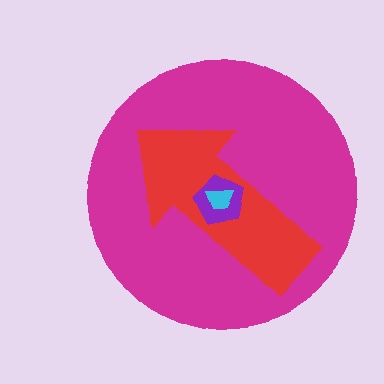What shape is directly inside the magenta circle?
The red arrow.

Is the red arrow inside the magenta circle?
Yes.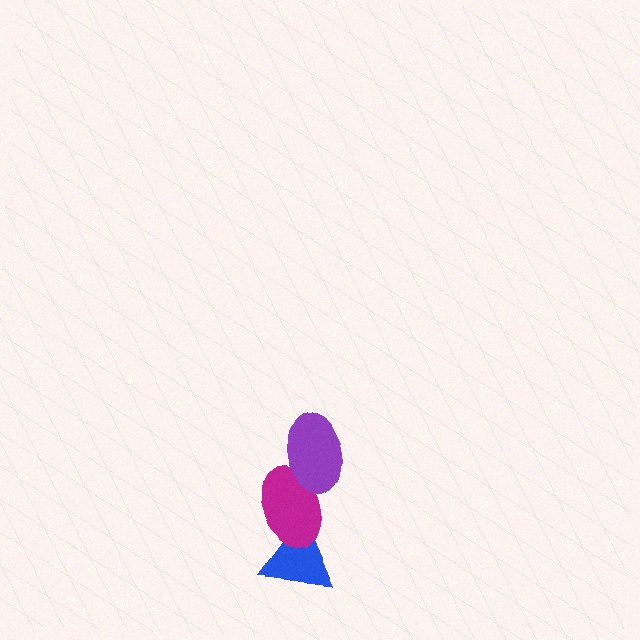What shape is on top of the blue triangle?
The magenta ellipse is on top of the blue triangle.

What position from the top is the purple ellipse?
The purple ellipse is 1st from the top.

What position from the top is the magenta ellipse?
The magenta ellipse is 2nd from the top.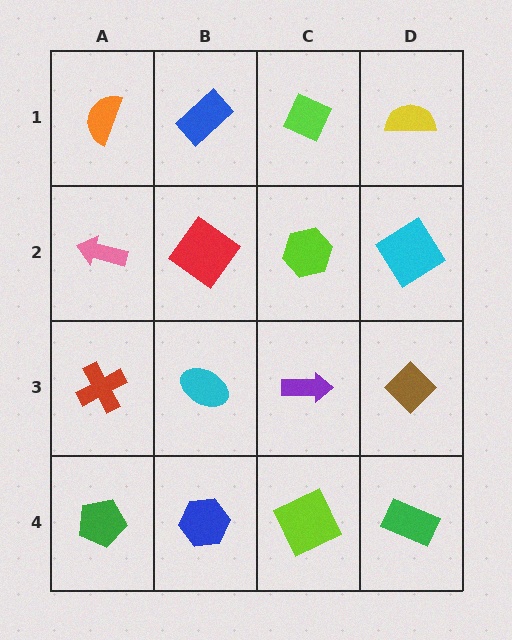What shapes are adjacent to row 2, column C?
A lime diamond (row 1, column C), a purple arrow (row 3, column C), a red diamond (row 2, column B), a cyan diamond (row 2, column D).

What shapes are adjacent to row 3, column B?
A red diamond (row 2, column B), a blue hexagon (row 4, column B), a red cross (row 3, column A), a purple arrow (row 3, column C).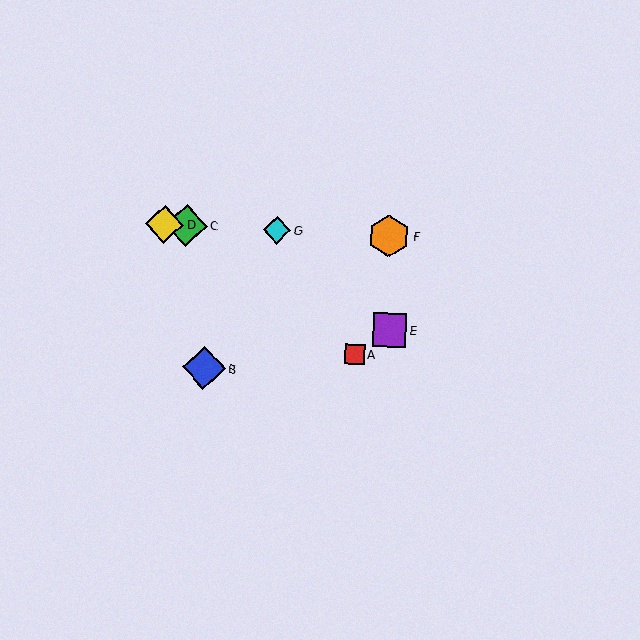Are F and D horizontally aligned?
Yes, both are at y≈236.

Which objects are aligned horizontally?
Objects C, D, F, G are aligned horizontally.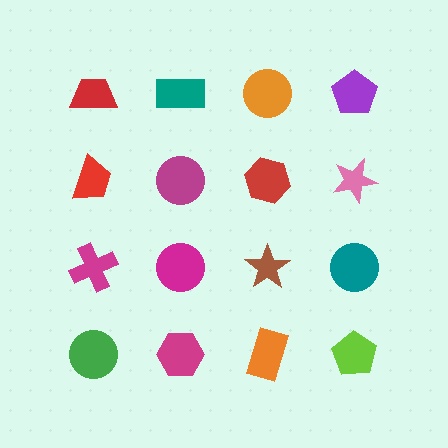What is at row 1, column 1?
A red trapezoid.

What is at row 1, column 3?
An orange circle.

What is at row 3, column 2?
A magenta circle.